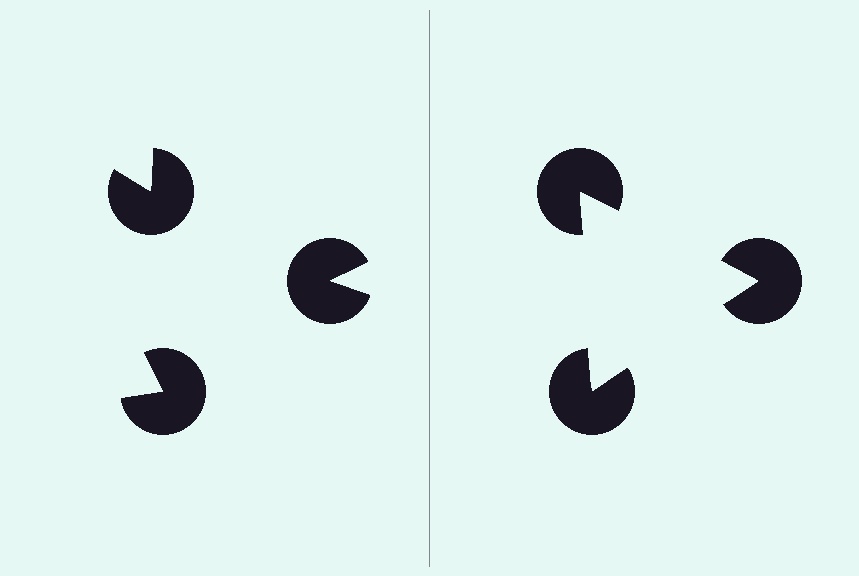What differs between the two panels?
The pac-man discs are positioned identically on both sides; only the wedge orientations differ. On the right they align to a triangle; on the left they are misaligned.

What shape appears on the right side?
An illusory triangle.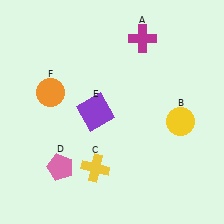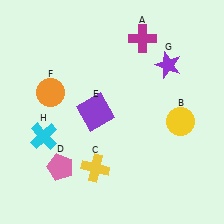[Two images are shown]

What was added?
A purple star (G), a cyan cross (H) were added in Image 2.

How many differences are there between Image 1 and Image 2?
There are 2 differences between the two images.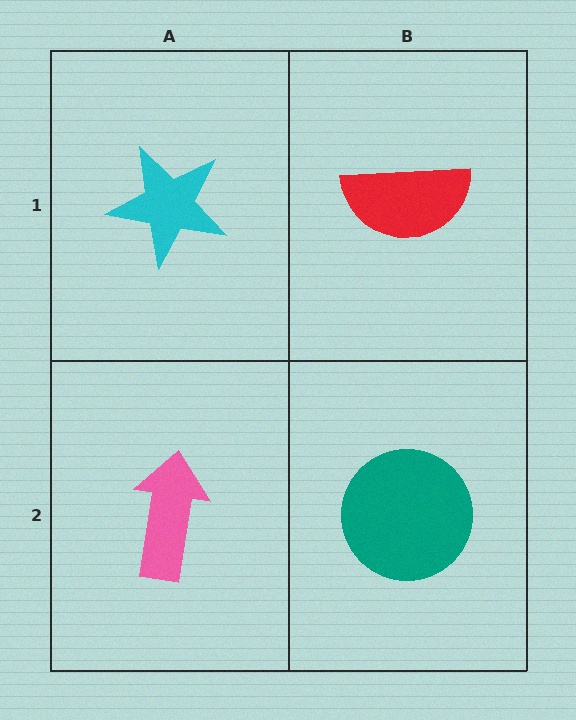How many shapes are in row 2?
2 shapes.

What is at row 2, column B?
A teal circle.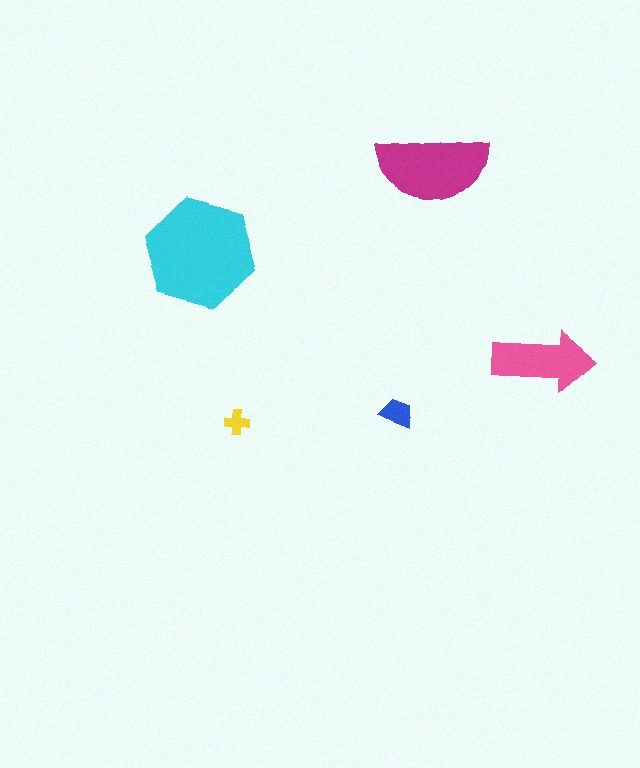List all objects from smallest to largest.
The yellow cross, the blue trapezoid, the pink arrow, the magenta semicircle, the cyan hexagon.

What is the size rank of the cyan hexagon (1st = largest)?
1st.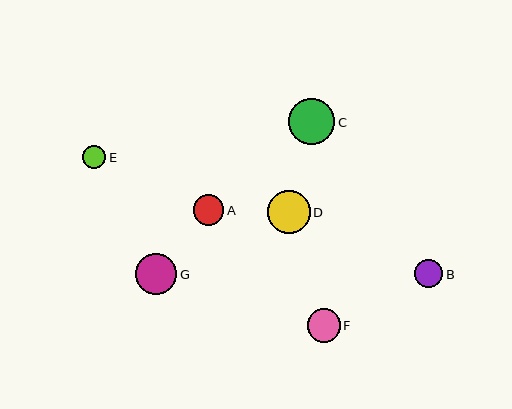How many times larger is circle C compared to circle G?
Circle C is approximately 1.1 times the size of circle G.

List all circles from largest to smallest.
From largest to smallest: C, D, G, F, A, B, E.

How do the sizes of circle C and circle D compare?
Circle C and circle D are approximately the same size.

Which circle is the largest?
Circle C is the largest with a size of approximately 46 pixels.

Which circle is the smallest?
Circle E is the smallest with a size of approximately 23 pixels.